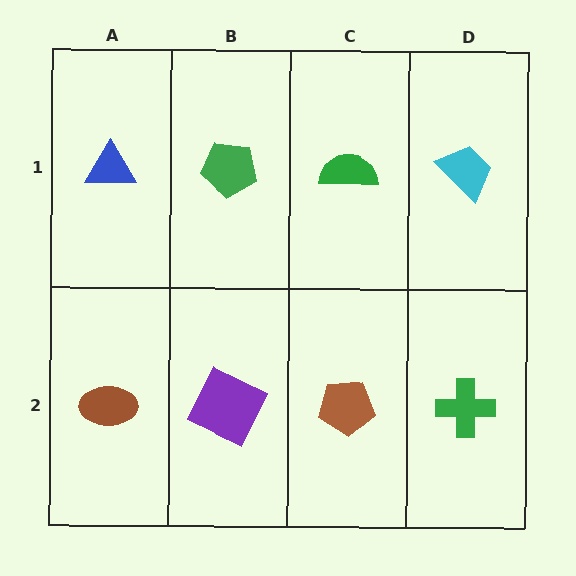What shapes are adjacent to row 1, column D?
A green cross (row 2, column D), a green semicircle (row 1, column C).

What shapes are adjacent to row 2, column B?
A green pentagon (row 1, column B), a brown ellipse (row 2, column A), a brown pentagon (row 2, column C).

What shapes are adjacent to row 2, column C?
A green semicircle (row 1, column C), a purple square (row 2, column B), a green cross (row 2, column D).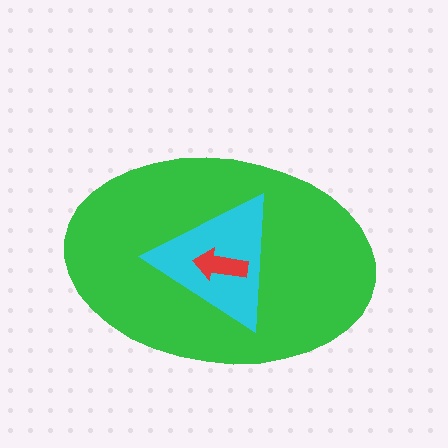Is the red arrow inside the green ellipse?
Yes.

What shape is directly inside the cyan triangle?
The red arrow.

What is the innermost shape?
The red arrow.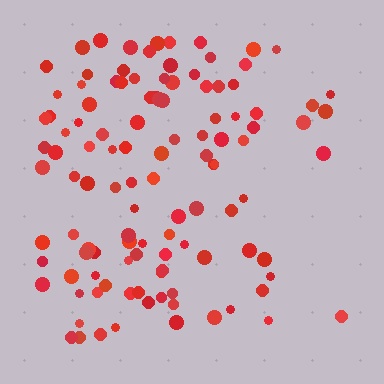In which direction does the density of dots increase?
From right to left, with the left side densest.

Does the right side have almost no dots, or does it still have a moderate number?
Still a moderate number, just noticeably fewer than the left.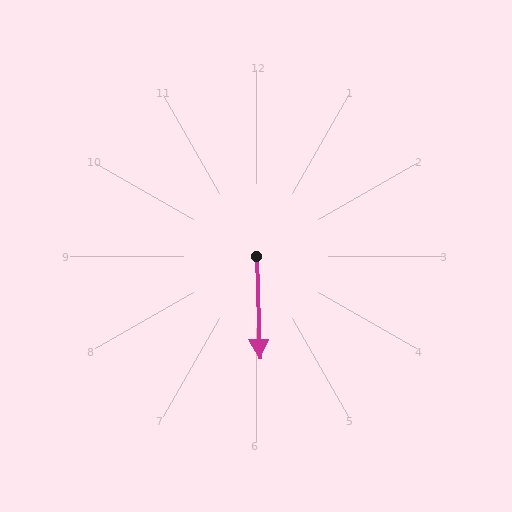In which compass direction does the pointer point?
South.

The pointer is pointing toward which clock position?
Roughly 6 o'clock.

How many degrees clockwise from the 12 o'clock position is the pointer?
Approximately 178 degrees.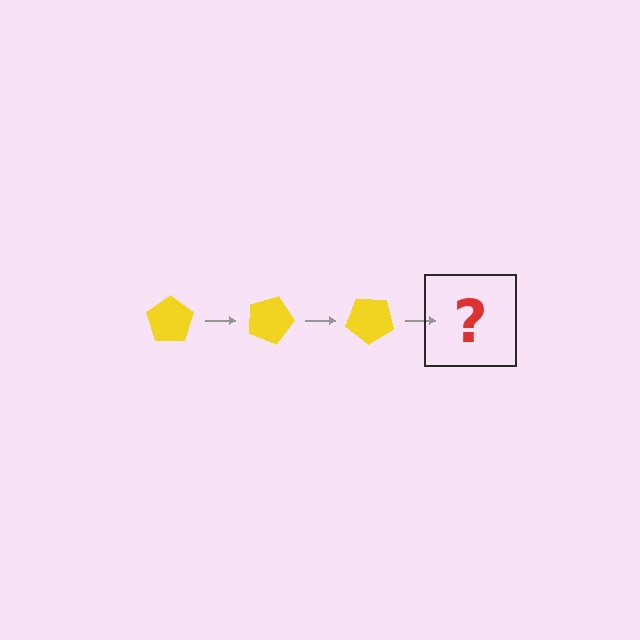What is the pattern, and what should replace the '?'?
The pattern is that the pentagon rotates 20 degrees each step. The '?' should be a yellow pentagon rotated 60 degrees.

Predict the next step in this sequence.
The next step is a yellow pentagon rotated 60 degrees.